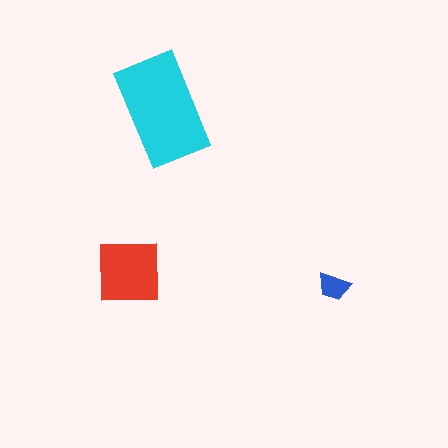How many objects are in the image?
There are 3 objects in the image.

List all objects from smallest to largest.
The blue trapezoid, the red square, the cyan rectangle.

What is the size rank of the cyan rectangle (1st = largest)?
1st.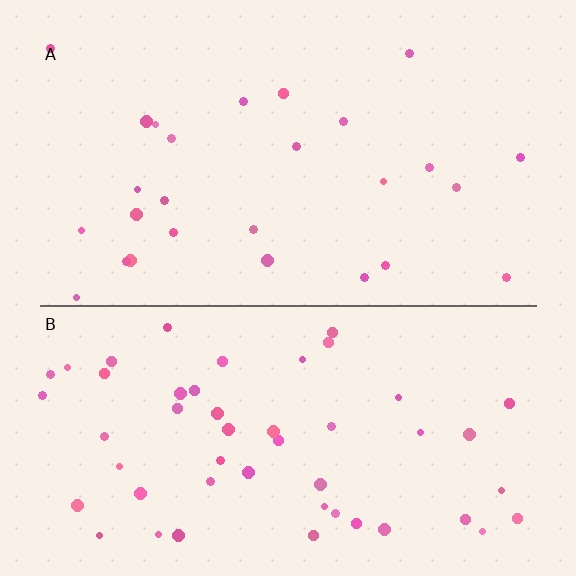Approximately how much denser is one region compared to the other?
Approximately 1.9× — region B over region A.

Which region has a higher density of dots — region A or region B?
B (the bottom).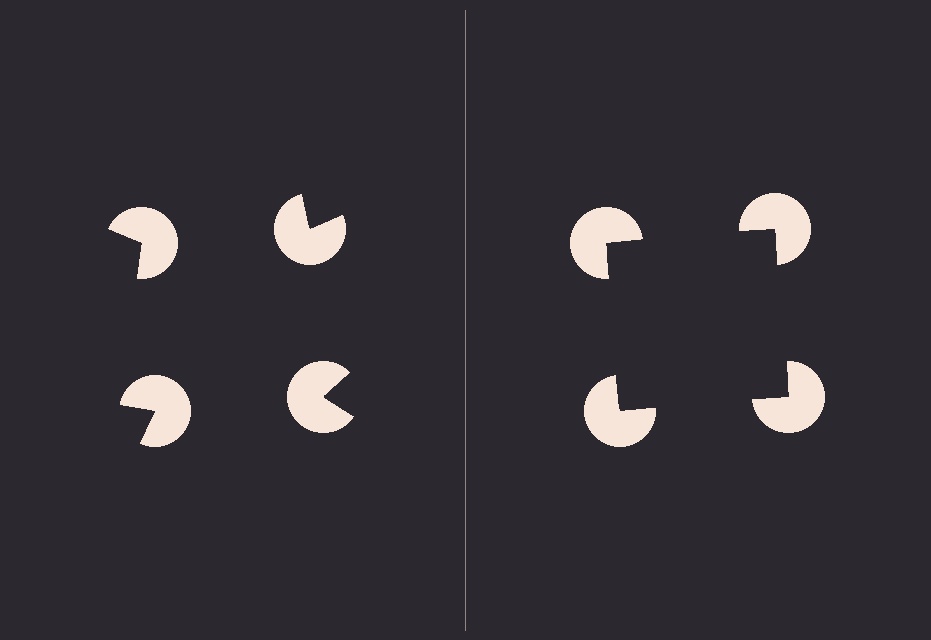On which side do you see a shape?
An illusory square appears on the right side. On the left side the wedge cuts are rotated, so no coherent shape forms.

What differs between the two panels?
The pac-man discs are positioned identically on both sides; only the wedge orientations differ. On the right they align to a square; on the left they are misaligned.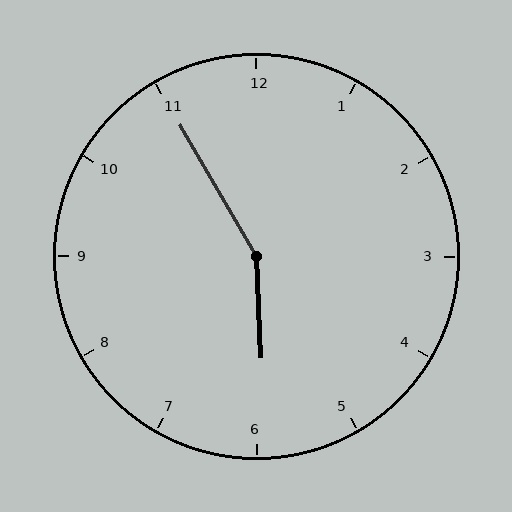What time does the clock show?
5:55.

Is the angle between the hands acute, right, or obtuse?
It is obtuse.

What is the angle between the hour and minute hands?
Approximately 152 degrees.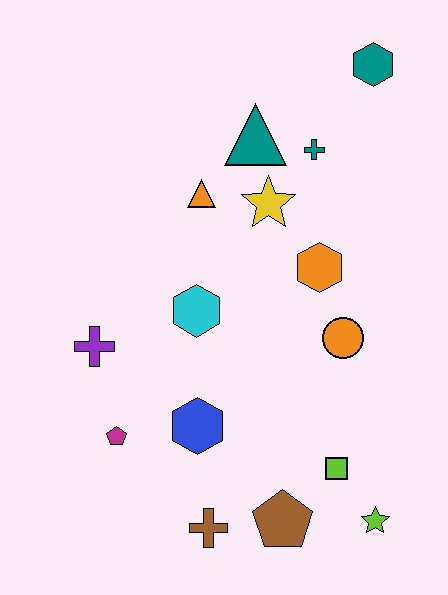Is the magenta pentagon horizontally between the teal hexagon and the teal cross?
No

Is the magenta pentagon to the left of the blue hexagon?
Yes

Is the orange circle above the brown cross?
Yes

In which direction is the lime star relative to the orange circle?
The lime star is below the orange circle.